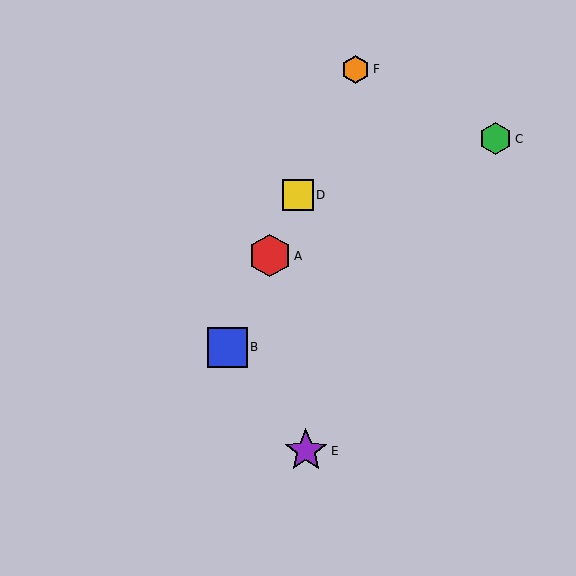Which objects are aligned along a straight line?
Objects A, B, D, F are aligned along a straight line.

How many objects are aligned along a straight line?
4 objects (A, B, D, F) are aligned along a straight line.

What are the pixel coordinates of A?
Object A is at (270, 256).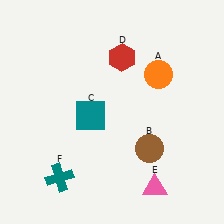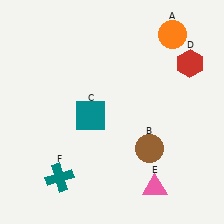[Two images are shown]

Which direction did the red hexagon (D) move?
The red hexagon (D) moved right.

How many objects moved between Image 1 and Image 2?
2 objects moved between the two images.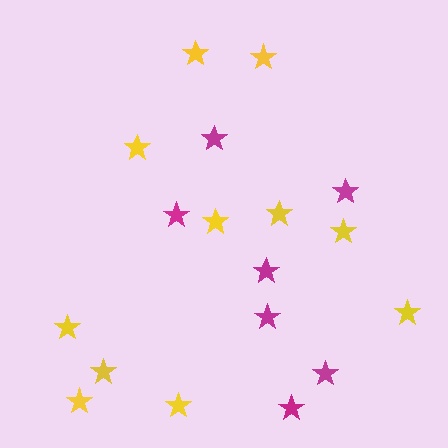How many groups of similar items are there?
There are 2 groups: one group of yellow stars (11) and one group of magenta stars (7).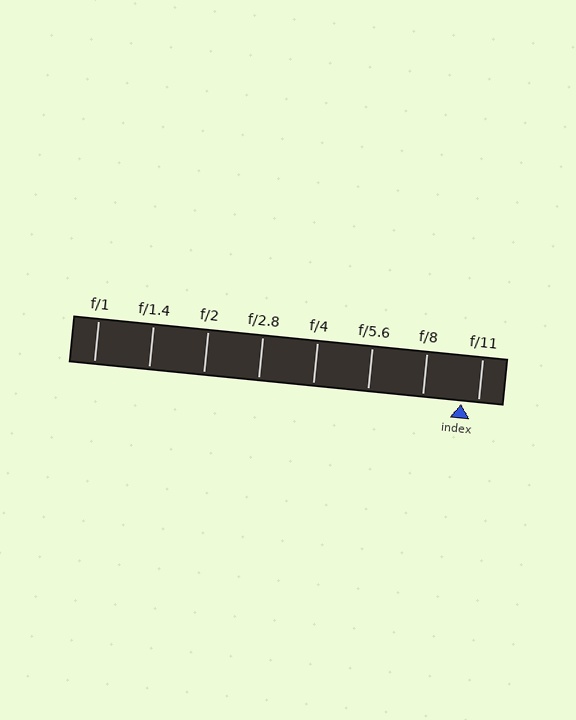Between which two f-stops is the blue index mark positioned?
The index mark is between f/8 and f/11.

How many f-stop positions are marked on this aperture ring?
There are 8 f-stop positions marked.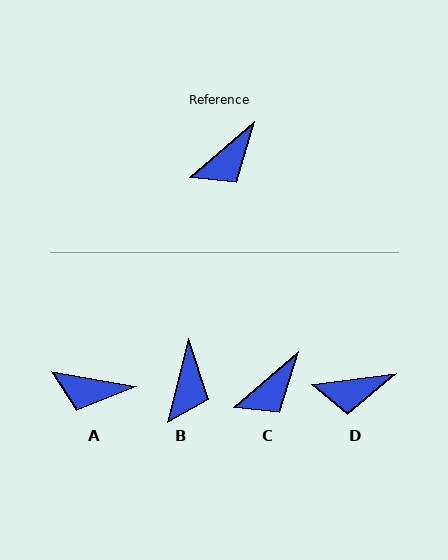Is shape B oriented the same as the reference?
No, it is off by about 36 degrees.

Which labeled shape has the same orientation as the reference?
C.